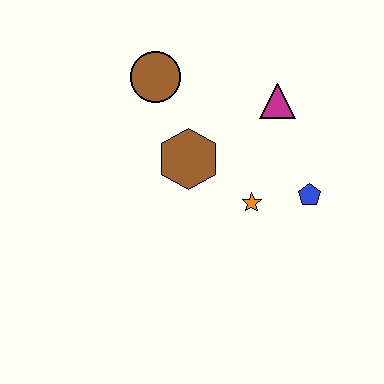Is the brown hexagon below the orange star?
No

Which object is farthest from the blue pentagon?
The brown circle is farthest from the blue pentagon.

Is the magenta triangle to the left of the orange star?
No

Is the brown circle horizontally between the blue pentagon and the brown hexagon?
No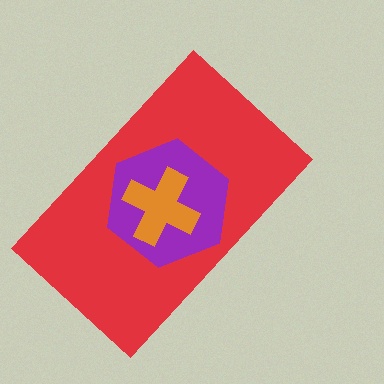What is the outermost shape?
The red rectangle.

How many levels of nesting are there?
3.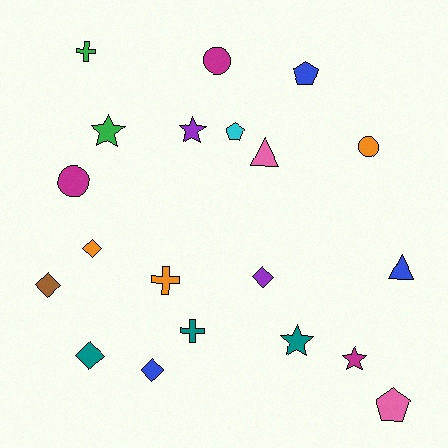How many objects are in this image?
There are 20 objects.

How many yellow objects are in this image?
There are no yellow objects.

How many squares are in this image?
There are no squares.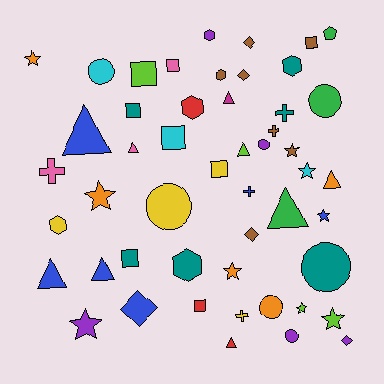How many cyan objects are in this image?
There are 3 cyan objects.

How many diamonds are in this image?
There are 5 diamonds.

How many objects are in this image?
There are 50 objects.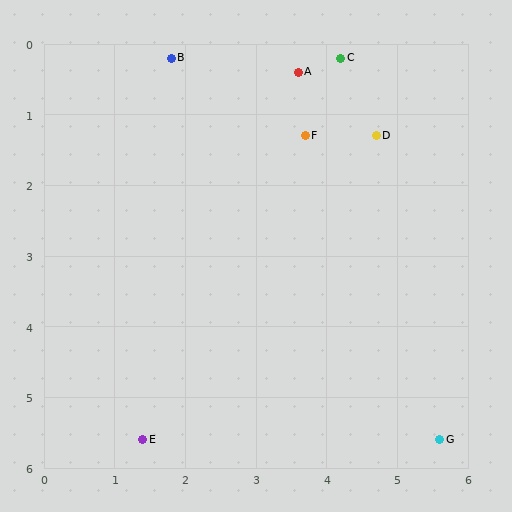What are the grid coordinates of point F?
Point F is at approximately (3.7, 1.3).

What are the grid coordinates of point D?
Point D is at approximately (4.7, 1.3).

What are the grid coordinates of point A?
Point A is at approximately (3.6, 0.4).